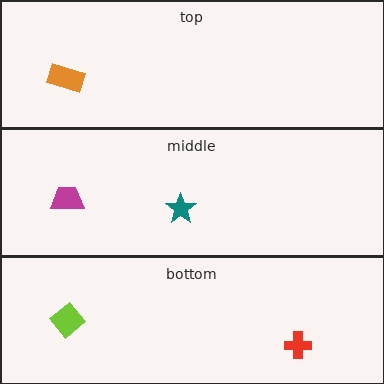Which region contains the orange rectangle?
The top region.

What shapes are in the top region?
The orange rectangle.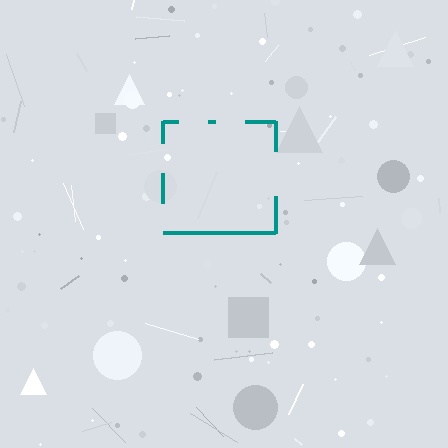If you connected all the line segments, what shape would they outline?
They would outline a square.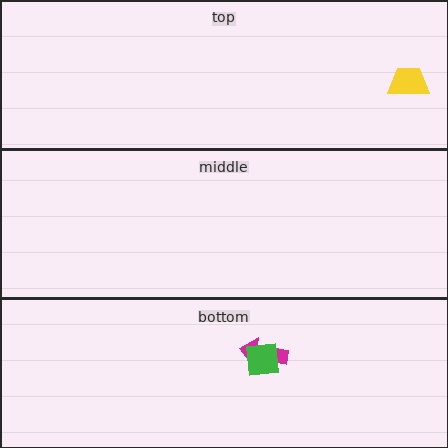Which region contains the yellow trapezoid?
The top region.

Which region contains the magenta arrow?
The bottom region.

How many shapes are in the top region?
1.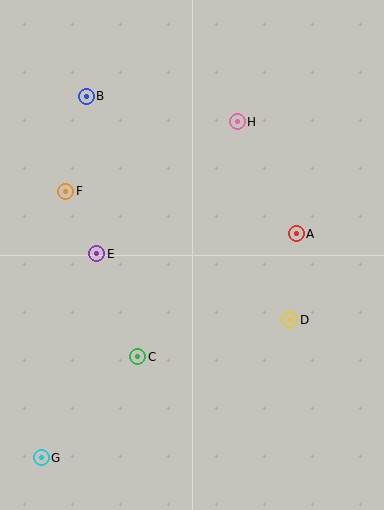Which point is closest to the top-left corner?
Point B is closest to the top-left corner.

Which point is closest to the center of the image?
Point E at (97, 254) is closest to the center.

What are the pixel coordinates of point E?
Point E is at (97, 254).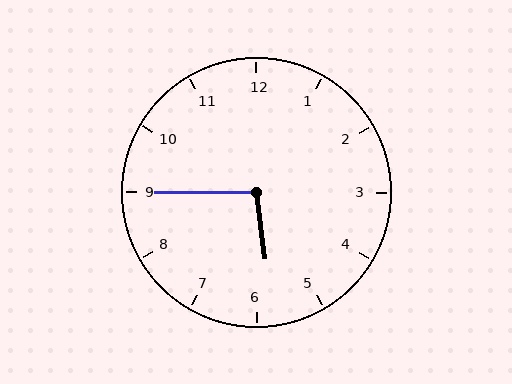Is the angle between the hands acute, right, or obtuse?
It is obtuse.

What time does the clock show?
5:45.